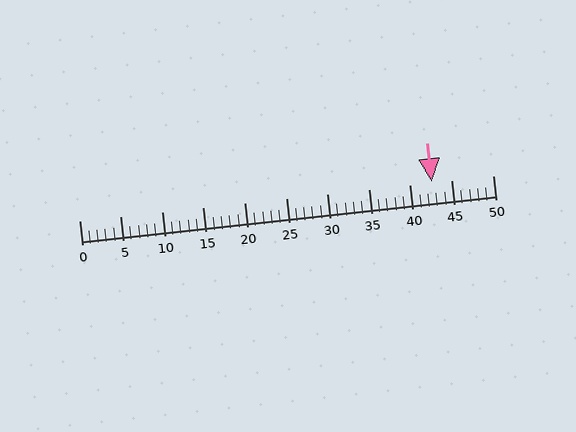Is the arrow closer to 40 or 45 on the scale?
The arrow is closer to 45.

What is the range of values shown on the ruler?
The ruler shows values from 0 to 50.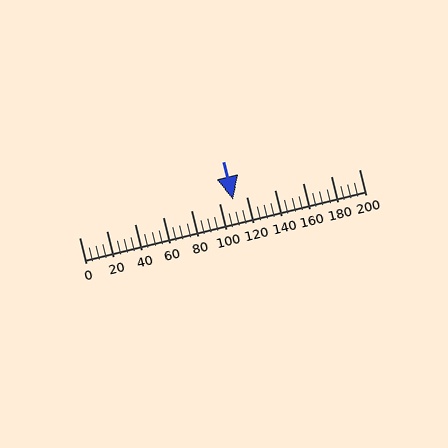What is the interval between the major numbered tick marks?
The major tick marks are spaced 20 units apart.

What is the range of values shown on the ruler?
The ruler shows values from 0 to 200.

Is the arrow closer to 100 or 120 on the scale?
The arrow is closer to 120.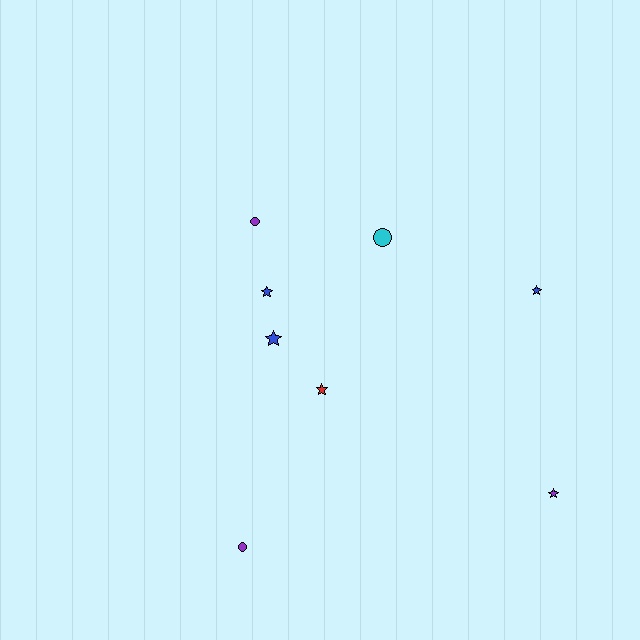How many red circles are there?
There are no red circles.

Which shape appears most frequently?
Star, with 5 objects.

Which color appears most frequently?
Blue, with 3 objects.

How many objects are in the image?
There are 8 objects.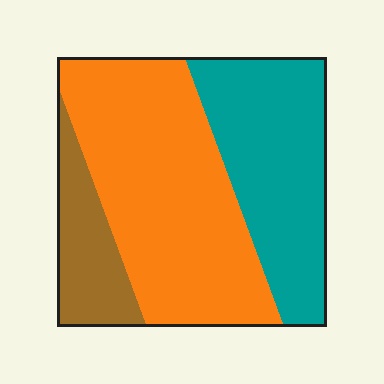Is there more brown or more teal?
Teal.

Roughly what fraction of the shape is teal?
Teal takes up about one third (1/3) of the shape.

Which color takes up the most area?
Orange, at roughly 50%.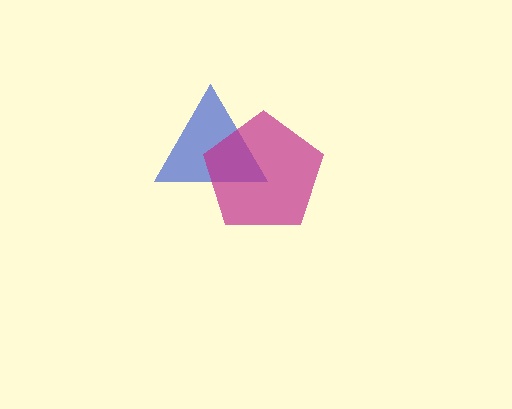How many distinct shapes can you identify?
There are 2 distinct shapes: a blue triangle, a magenta pentagon.